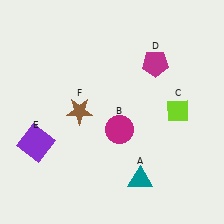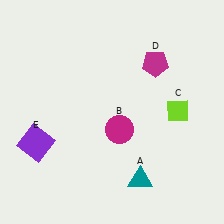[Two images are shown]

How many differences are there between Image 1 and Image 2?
There is 1 difference between the two images.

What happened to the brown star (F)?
The brown star (F) was removed in Image 2. It was in the top-left area of Image 1.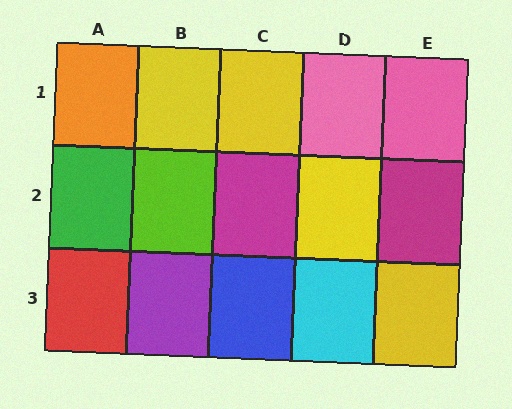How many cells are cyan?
1 cell is cyan.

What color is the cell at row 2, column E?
Magenta.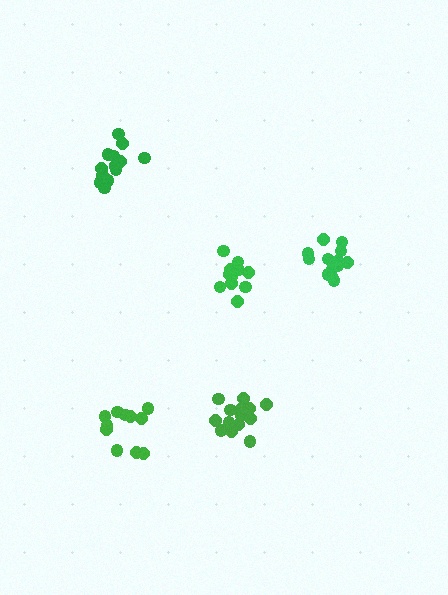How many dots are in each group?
Group 1: 11 dots, Group 2: 14 dots, Group 3: 11 dots, Group 4: 14 dots, Group 5: 15 dots (65 total).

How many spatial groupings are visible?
There are 5 spatial groupings.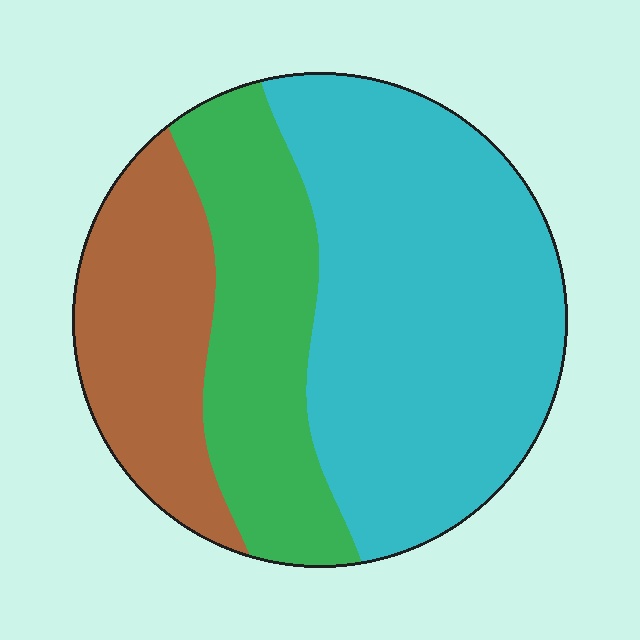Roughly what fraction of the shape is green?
Green covers 26% of the shape.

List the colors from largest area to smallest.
From largest to smallest: cyan, green, brown.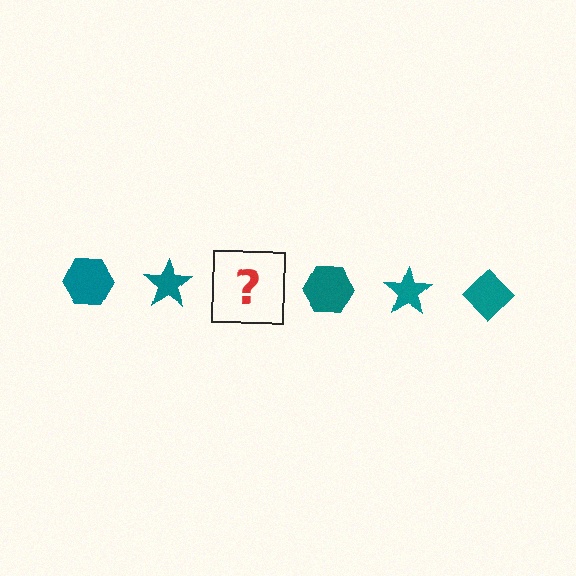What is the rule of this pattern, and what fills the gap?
The rule is that the pattern cycles through hexagon, star, diamond shapes in teal. The gap should be filled with a teal diamond.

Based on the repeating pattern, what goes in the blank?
The blank should be a teal diamond.